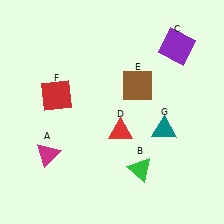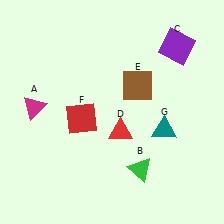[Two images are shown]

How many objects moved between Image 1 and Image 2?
2 objects moved between the two images.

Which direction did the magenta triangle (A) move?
The magenta triangle (A) moved up.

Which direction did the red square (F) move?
The red square (F) moved right.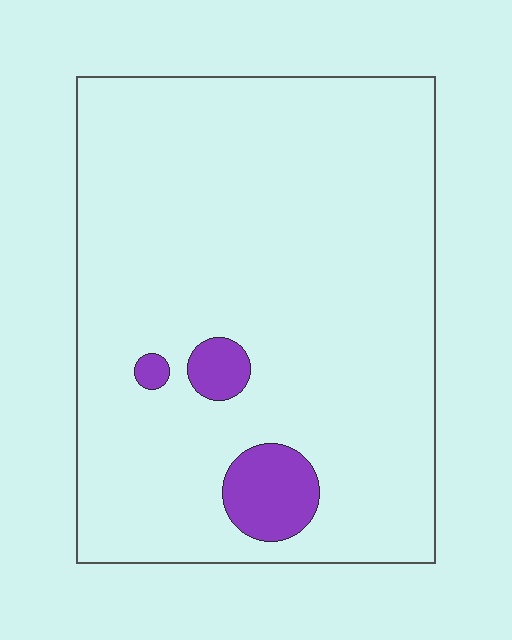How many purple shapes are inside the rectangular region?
3.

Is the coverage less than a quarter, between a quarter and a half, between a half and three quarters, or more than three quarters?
Less than a quarter.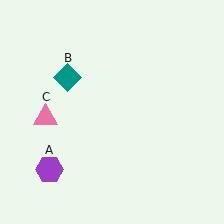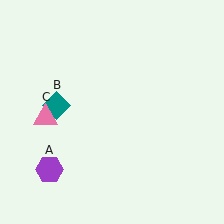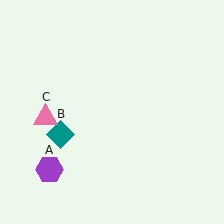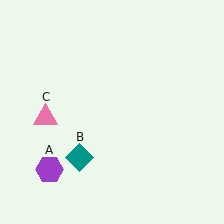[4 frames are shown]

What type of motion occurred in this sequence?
The teal diamond (object B) rotated counterclockwise around the center of the scene.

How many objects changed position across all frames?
1 object changed position: teal diamond (object B).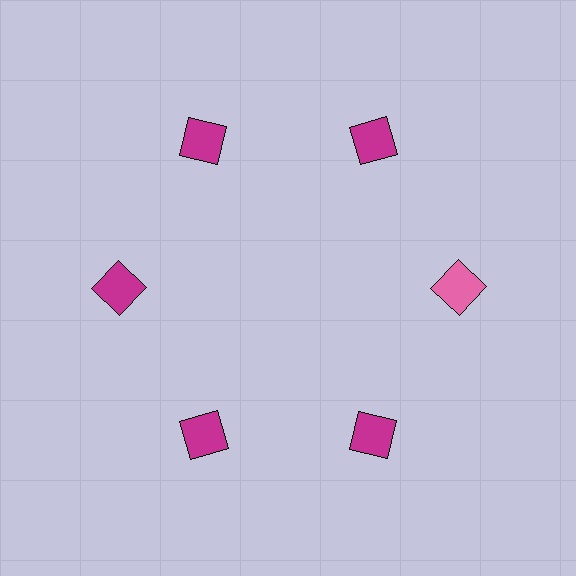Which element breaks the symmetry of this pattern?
The pink square at roughly the 3 o'clock position breaks the symmetry. All other shapes are magenta squares.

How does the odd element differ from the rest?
It has a different color: pink instead of magenta.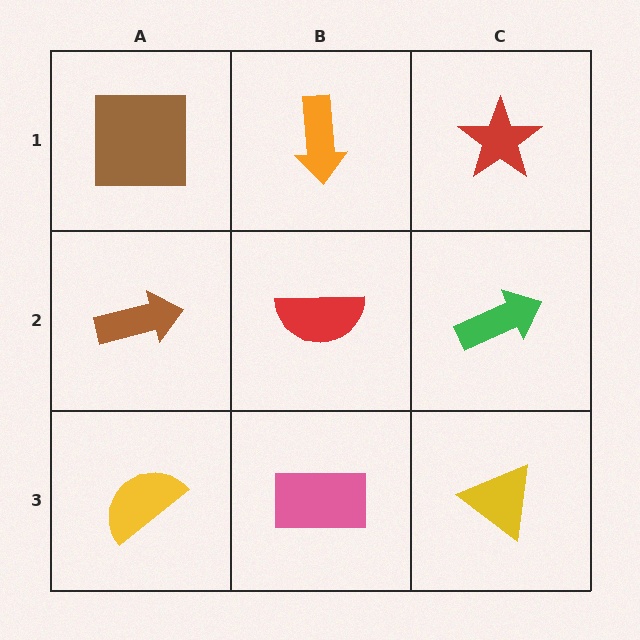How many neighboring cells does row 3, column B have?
3.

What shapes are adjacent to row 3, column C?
A green arrow (row 2, column C), a pink rectangle (row 3, column B).